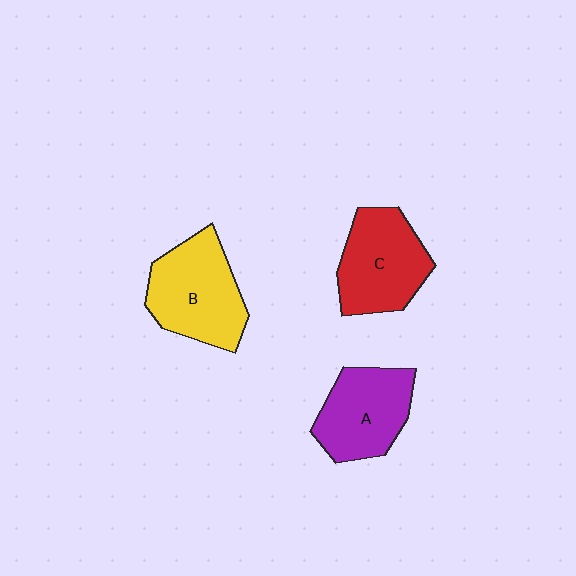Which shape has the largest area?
Shape B (yellow).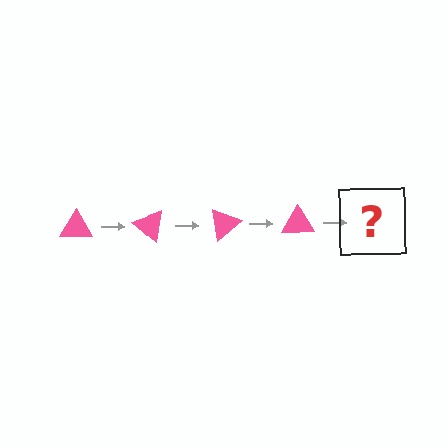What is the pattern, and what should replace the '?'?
The pattern is that the triangle rotates 40 degrees each step. The '?' should be a pink triangle rotated 160 degrees.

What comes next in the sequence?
The next element should be a pink triangle rotated 160 degrees.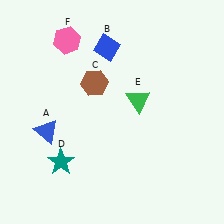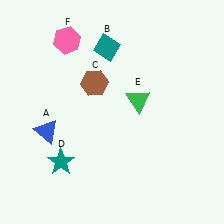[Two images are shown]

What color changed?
The diamond (B) changed from blue in Image 1 to teal in Image 2.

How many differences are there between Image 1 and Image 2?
There is 1 difference between the two images.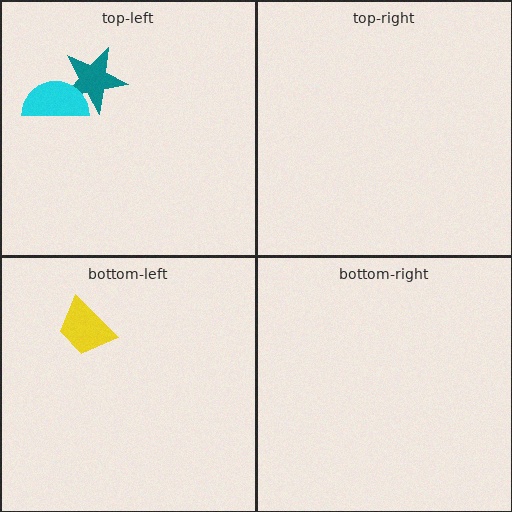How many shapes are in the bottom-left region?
1.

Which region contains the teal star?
The top-left region.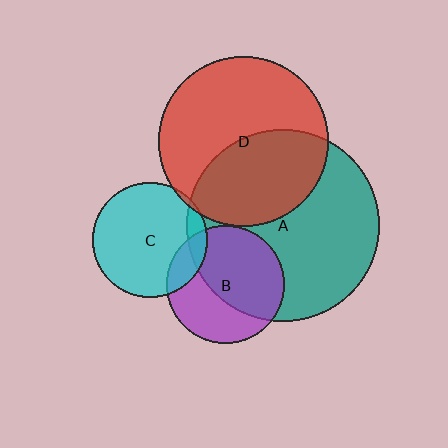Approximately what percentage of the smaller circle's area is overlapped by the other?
Approximately 10%.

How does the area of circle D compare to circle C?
Approximately 2.2 times.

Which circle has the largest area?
Circle A (teal).